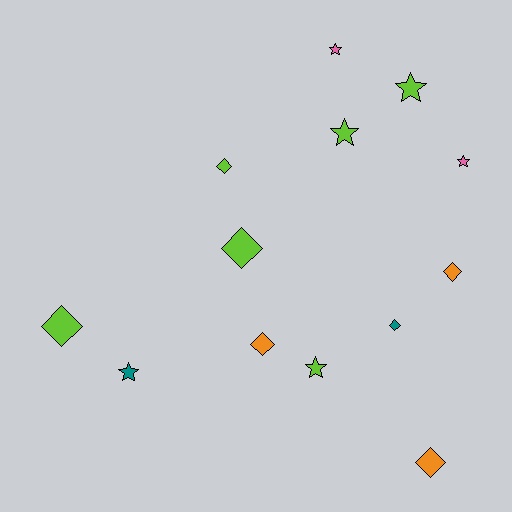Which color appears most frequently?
Lime, with 6 objects.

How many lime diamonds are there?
There are 3 lime diamonds.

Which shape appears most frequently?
Diamond, with 7 objects.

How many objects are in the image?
There are 13 objects.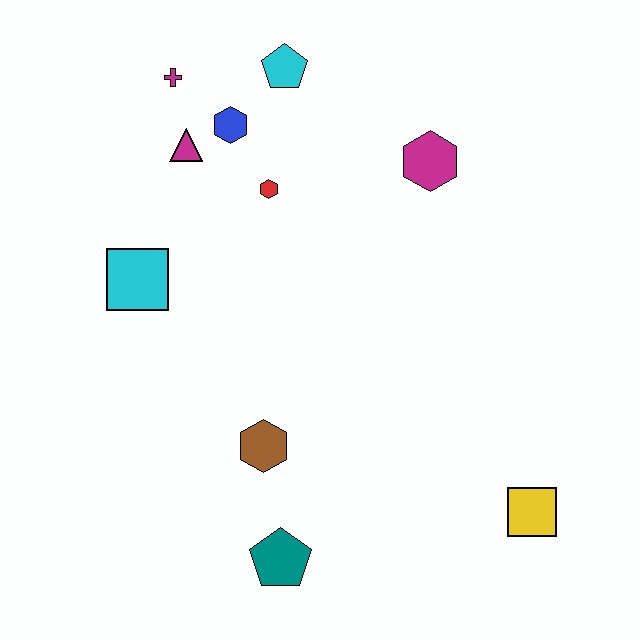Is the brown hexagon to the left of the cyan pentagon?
Yes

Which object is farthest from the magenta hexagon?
The teal pentagon is farthest from the magenta hexagon.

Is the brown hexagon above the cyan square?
No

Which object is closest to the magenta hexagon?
The red hexagon is closest to the magenta hexagon.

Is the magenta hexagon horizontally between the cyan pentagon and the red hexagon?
No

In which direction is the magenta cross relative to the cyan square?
The magenta cross is above the cyan square.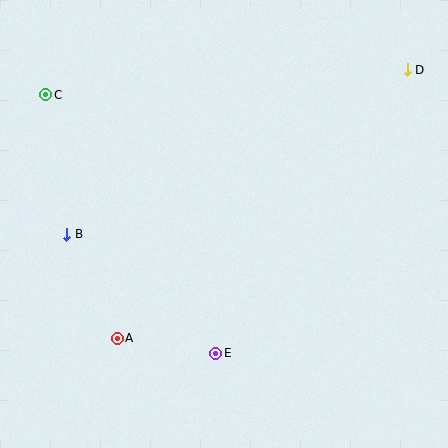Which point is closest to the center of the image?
Point E at (216, 353) is closest to the center.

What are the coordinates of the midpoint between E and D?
The midpoint between E and D is at (311, 212).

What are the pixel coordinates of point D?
Point D is at (407, 70).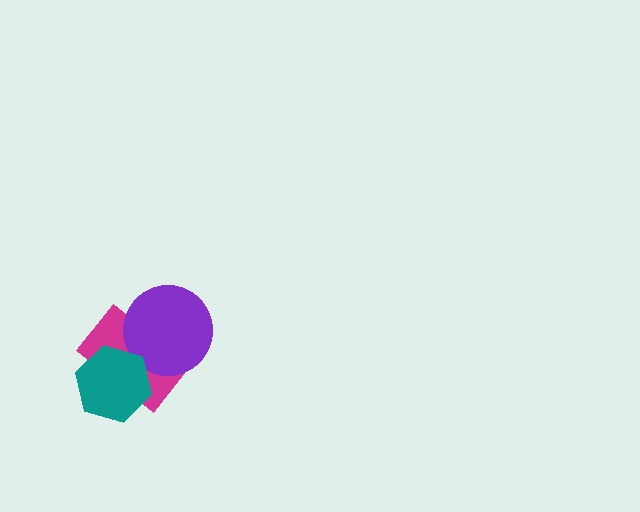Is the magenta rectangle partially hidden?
Yes, it is partially covered by another shape.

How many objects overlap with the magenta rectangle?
2 objects overlap with the magenta rectangle.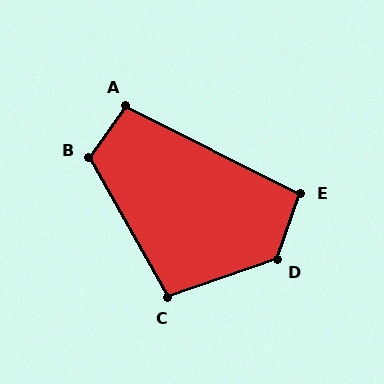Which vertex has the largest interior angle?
D, at approximately 129 degrees.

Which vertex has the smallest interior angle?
E, at approximately 97 degrees.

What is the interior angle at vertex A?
Approximately 99 degrees (obtuse).